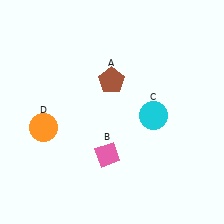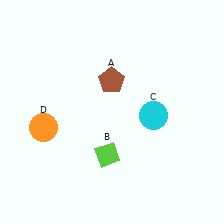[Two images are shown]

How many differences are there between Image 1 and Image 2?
There is 1 difference between the two images.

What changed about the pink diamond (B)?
In Image 1, B is pink. In Image 2, it changed to lime.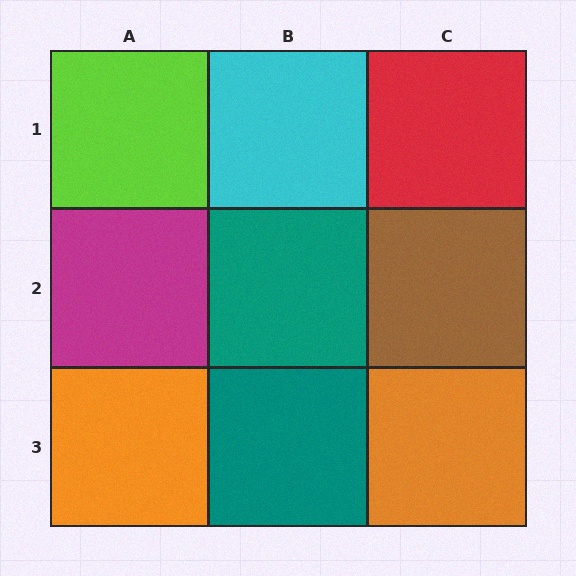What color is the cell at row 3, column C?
Orange.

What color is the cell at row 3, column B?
Teal.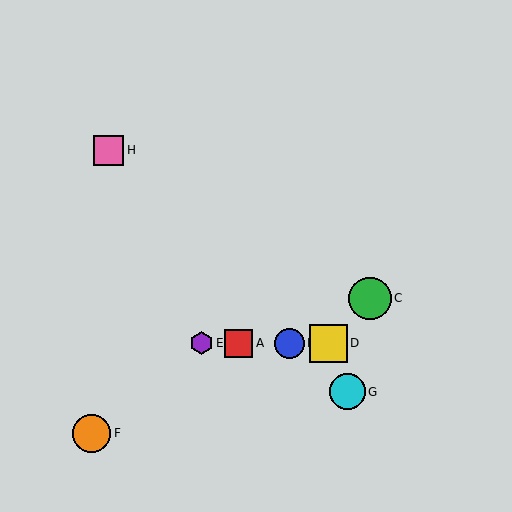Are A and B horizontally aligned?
Yes, both are at y≈343.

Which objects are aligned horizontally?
Objects A, B, D, E are aligned horizontally.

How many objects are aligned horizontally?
4 objects (A, B, D, E) are aligned horizontally.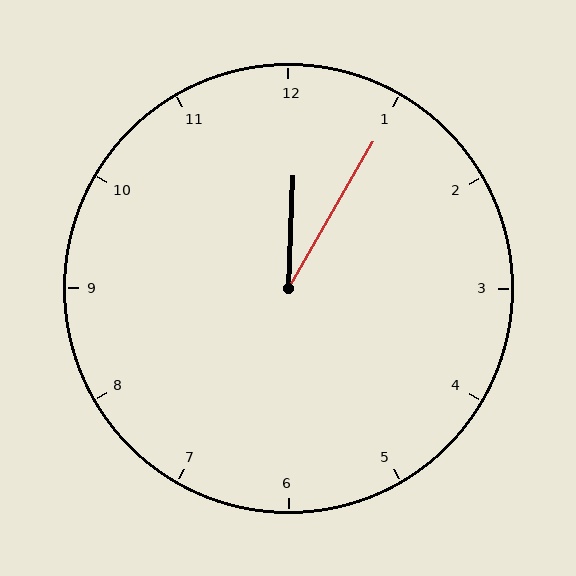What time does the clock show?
12:05.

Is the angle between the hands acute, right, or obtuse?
It is acute.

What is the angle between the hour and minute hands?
Approximately 28 degrees.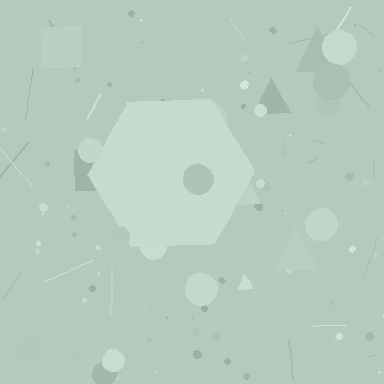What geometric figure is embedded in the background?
A hexagon is embedded in the background.